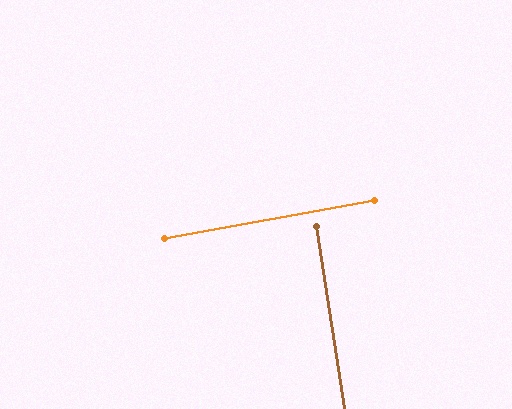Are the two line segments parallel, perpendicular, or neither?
Perpendicular — they meet at approximately 89°.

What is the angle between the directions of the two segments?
Approximately 89 degrees.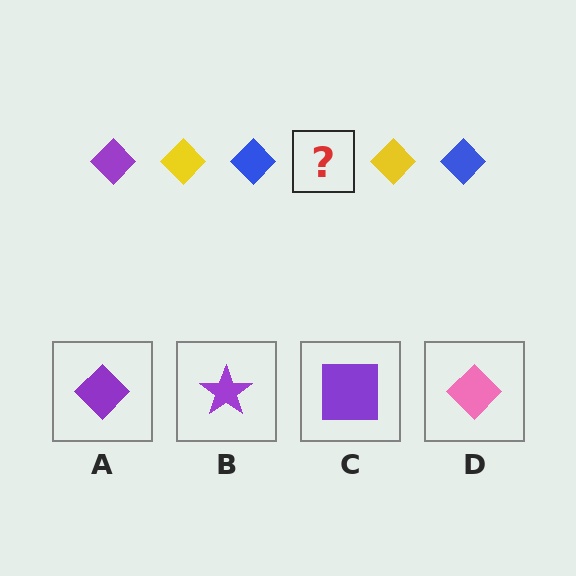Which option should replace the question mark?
Option A.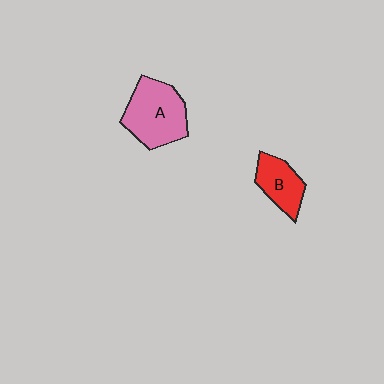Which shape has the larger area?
Shape A (pink).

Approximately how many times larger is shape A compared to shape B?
Approximately 1.6 times.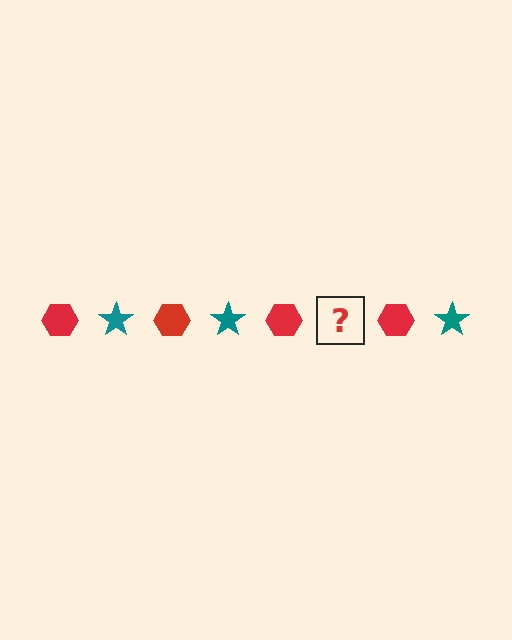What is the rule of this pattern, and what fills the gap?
The rule is that the pattern alternates between red hexagon and teal star. The gap should be filled with a teal star.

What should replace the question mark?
The question mark should be replaced with a teal star.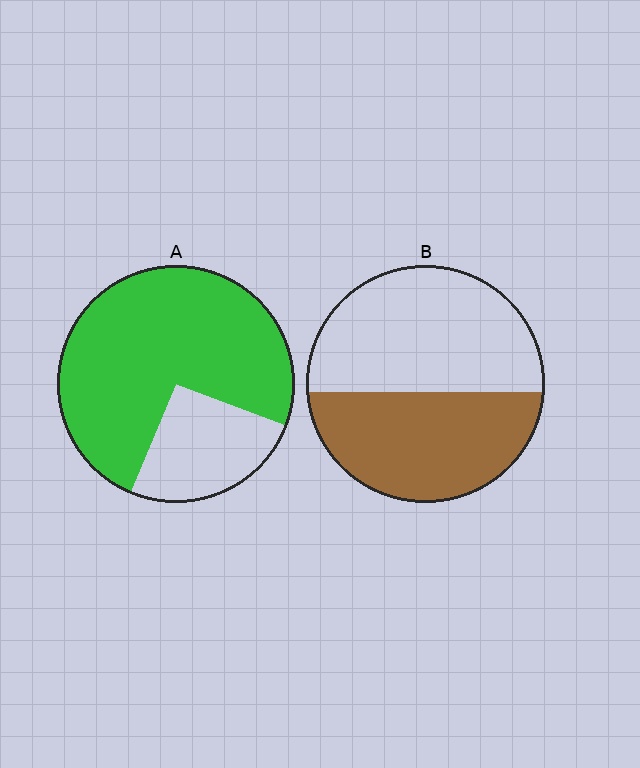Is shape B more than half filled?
No.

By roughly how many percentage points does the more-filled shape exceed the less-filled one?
By roughly 30 percentage points (A over B).